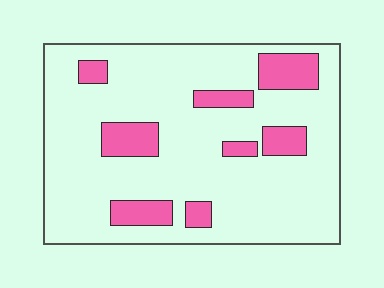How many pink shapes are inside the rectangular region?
8.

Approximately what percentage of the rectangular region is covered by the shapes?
Approximately 15%.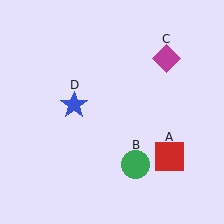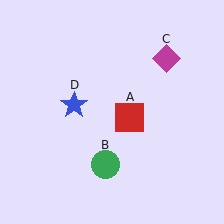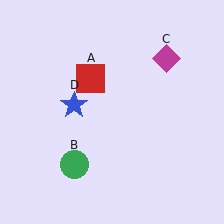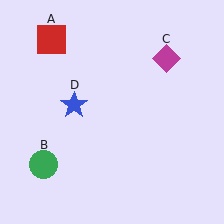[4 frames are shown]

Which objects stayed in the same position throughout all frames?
Magenta diamond (object C) and blue star (object D) remained stationary.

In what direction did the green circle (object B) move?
The green circle (object B) moved left.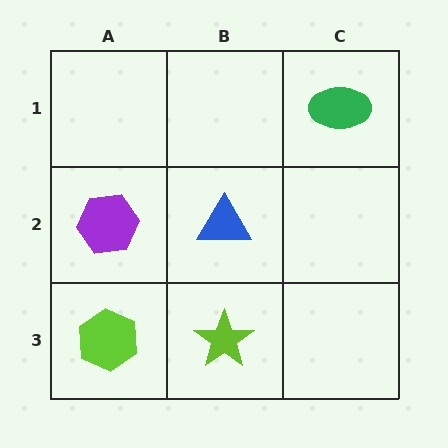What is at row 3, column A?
A lime hexagon.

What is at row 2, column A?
A purple hexagon.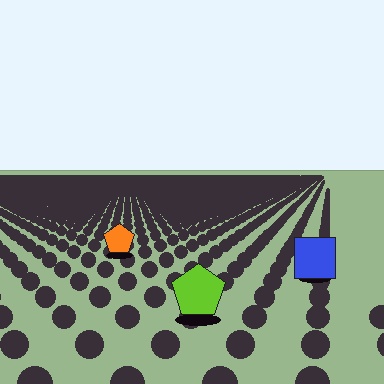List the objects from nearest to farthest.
From nearest to farthest: the lime pentagon, the blue square, the orange pentagon.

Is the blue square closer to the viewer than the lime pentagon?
No. The lime pentagon is closer — you can tell from the texture gradient: the ground texture is coarser near it.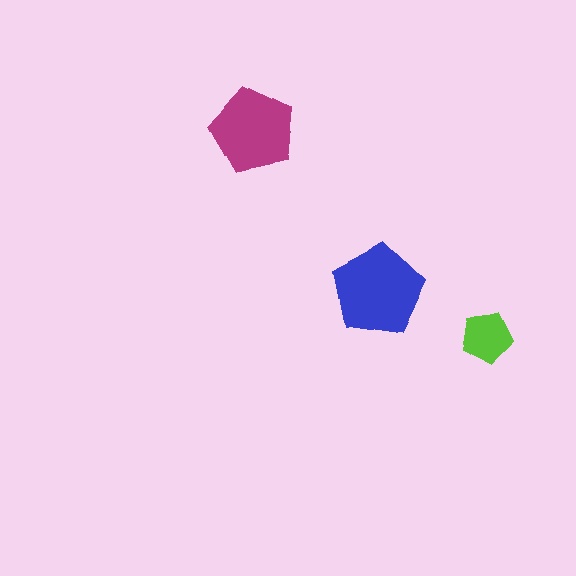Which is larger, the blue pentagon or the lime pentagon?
The blue one.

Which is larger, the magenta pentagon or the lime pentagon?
The magenta one.